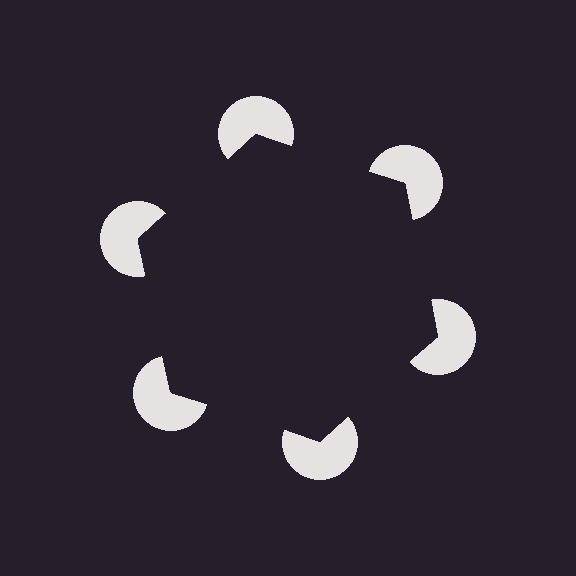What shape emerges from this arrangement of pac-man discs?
An illusory hexagon — its edges are inferred from the aligned wedge cuts in the pac-man discs, not physically drawn.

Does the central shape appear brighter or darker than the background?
It typically appears slightly darker than the background, even though no actual brightness change is drawn.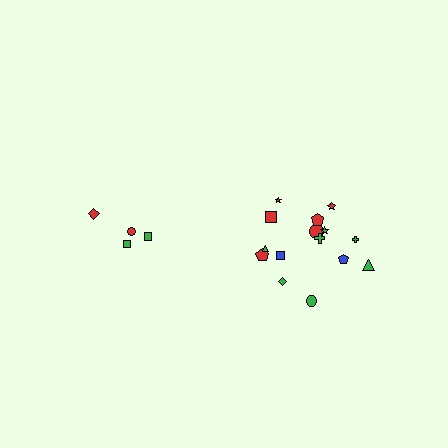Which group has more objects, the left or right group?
The right group.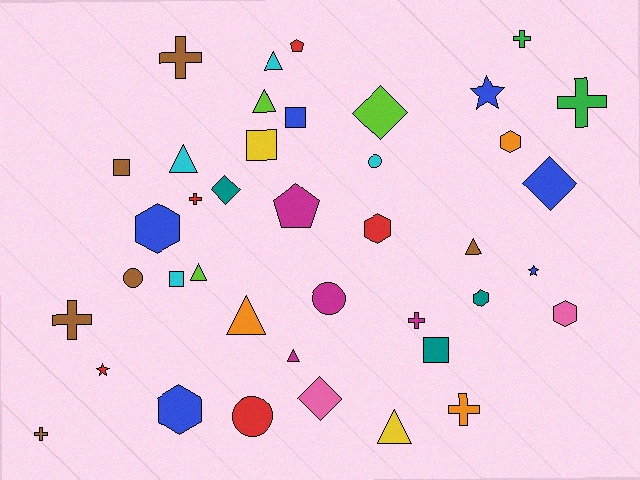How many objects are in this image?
There are 40 objects.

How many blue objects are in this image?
There are 6 blue objects.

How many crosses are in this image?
There are 8 crosses.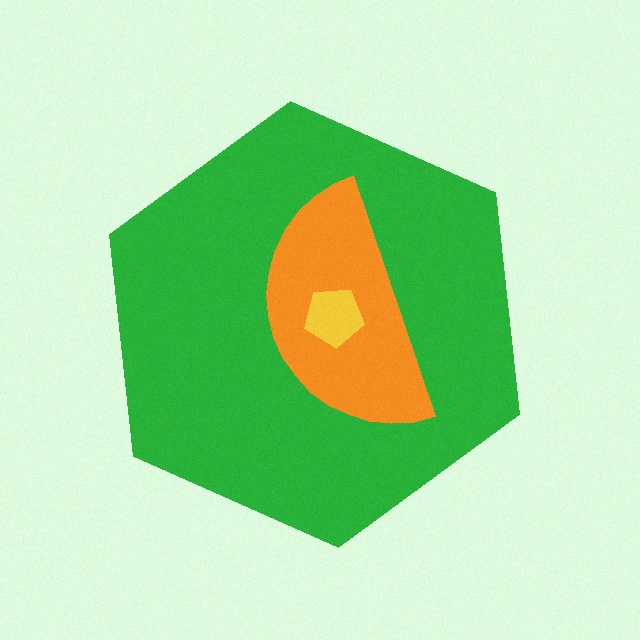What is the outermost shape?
The green hexagon.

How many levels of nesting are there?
3.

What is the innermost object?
The yellow pentagon.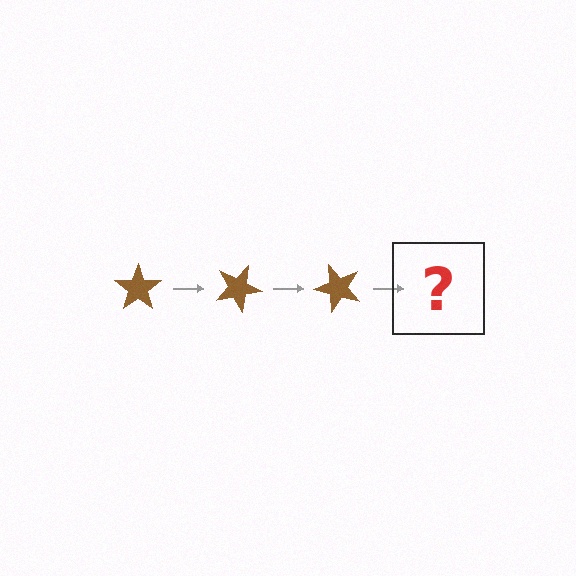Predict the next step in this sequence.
The next step is a brown star rotated 75 degrees.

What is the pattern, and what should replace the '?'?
The pattern is that the star rotates 25 degrees each step. The '?' should be a brown star rotated 75 degrees.